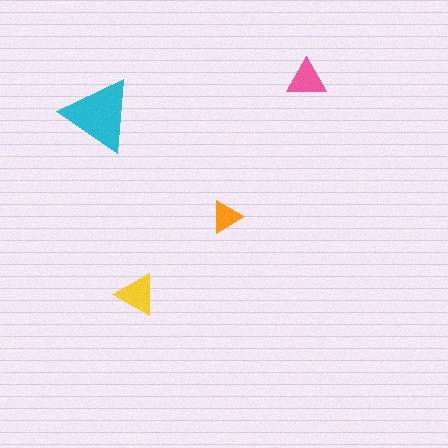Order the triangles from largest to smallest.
the cyan one, the yellow one, the pink one, the orange one.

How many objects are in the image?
There are 4 objects in the image.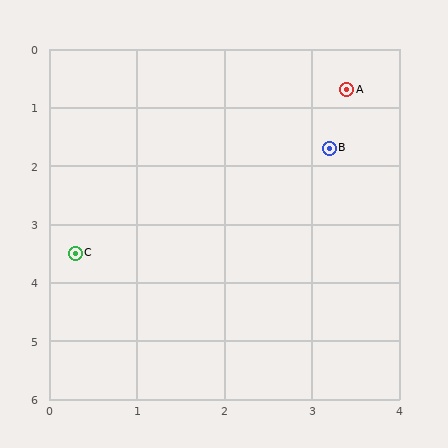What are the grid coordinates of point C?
Point C is at approximately (0.3, 3.5).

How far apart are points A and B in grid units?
Points A and B are about 1.0 grid units apart.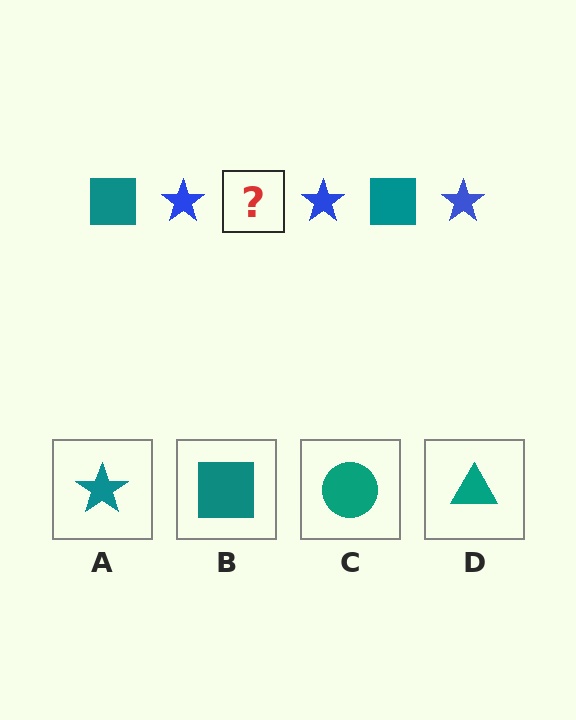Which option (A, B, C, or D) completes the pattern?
B.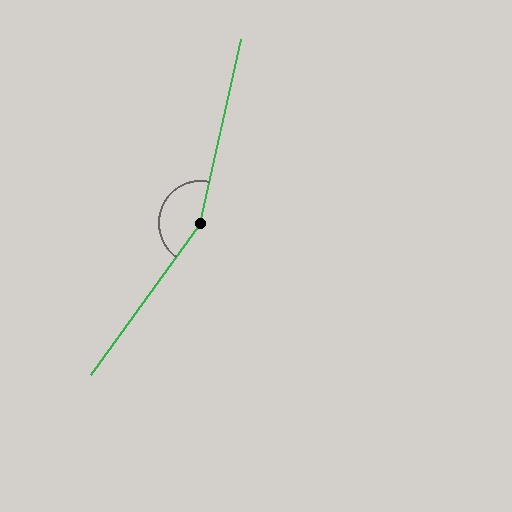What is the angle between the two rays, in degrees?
Approximately 157 degrees.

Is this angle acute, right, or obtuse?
It is obtuse.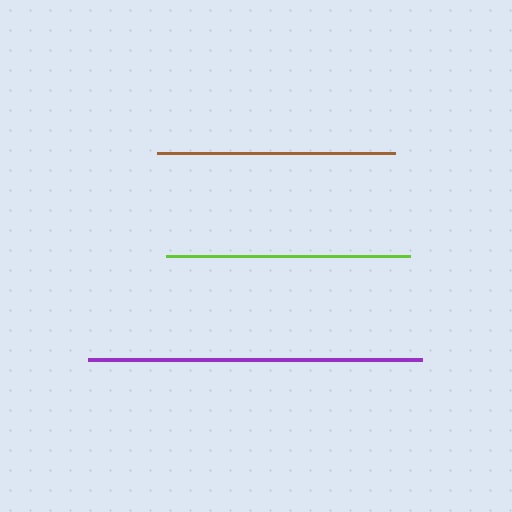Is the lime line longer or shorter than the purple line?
The purple line is longer than the lime line.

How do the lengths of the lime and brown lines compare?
The lime and brown lines are approximately the same length.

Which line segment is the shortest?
The brown line is the shortest at approximately 237 pixels.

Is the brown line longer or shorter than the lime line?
The lime line is longer than the brown line.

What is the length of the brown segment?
The brown segment is approximately 237 pixels long.